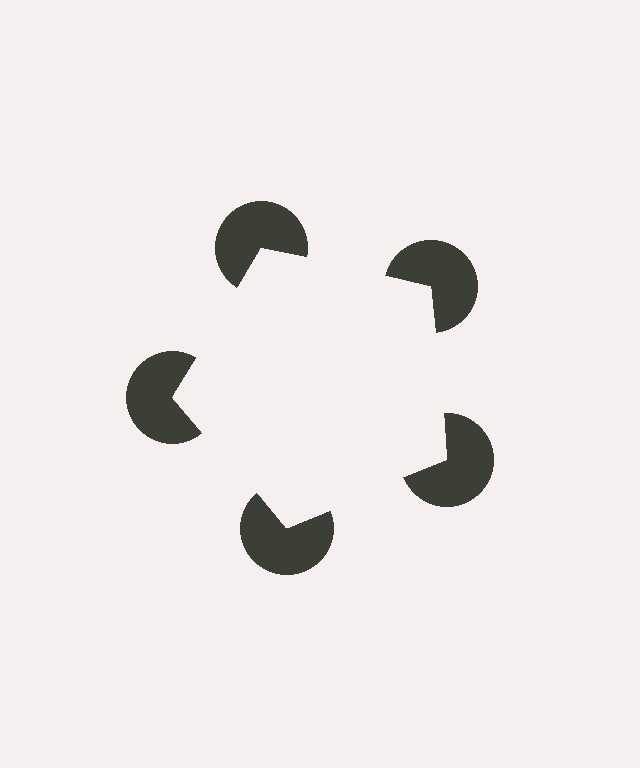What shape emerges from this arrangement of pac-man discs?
An illusory pentagon — its edges are inferred from the aligned wedge cuts in the pac-man discs, not physically drawn.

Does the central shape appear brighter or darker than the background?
It typically appears slightly brighter than the background, even though no actual brightness change is drawn.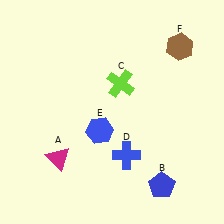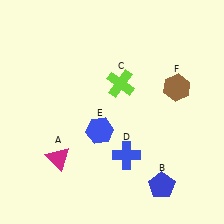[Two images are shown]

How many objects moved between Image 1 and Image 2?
1 object moved between the two images.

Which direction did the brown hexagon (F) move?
The brown hexagon (F) moved down.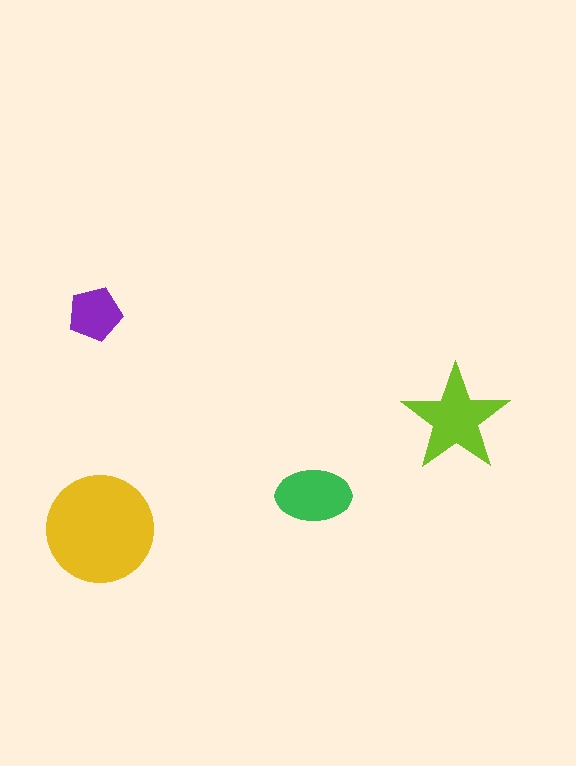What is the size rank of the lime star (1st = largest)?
2nd.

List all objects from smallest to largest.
The purple pentagon, the green ellipse, the lime star, the yellow circle.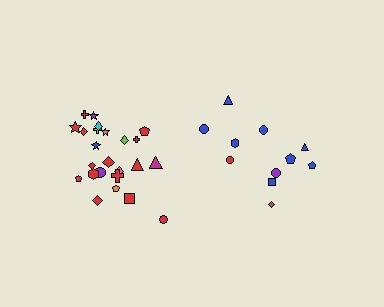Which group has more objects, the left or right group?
The left group.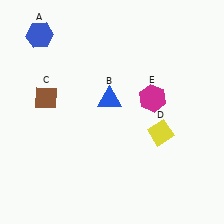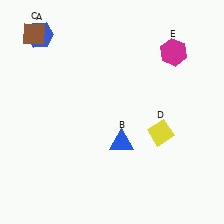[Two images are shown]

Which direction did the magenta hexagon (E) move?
The magenta hexagon (E) moved up.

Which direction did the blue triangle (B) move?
The blue triangle (B) moved down.